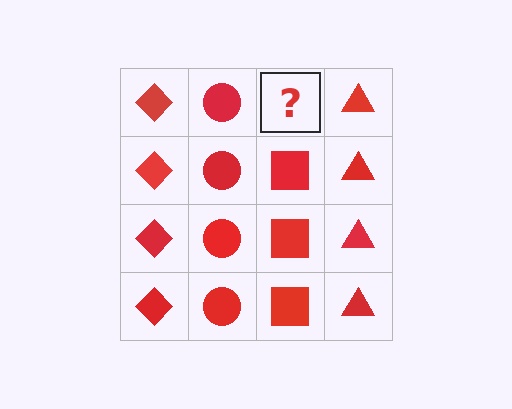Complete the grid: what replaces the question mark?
The question mark should be replaced with a red square.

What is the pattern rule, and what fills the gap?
The rule is that each column has a consistent shape. The gap should be filled with a red square.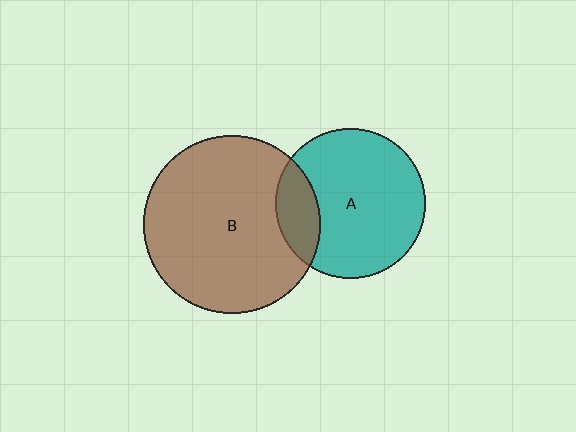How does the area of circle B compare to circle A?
Approximately 1.4 times.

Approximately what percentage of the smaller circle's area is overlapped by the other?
Approximately 20%.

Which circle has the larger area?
Circle B (brown).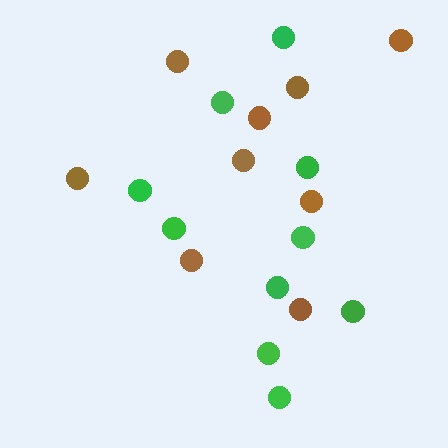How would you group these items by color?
There are 2 groups: one group of green circles (10) and one group of brown circles (9).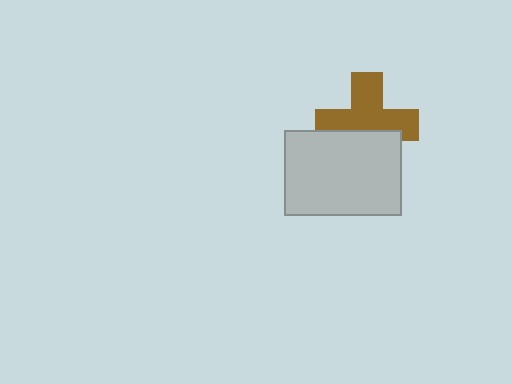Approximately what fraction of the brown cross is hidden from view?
Roughly 38% of the brown cross is hidden behind the light gray rectangle.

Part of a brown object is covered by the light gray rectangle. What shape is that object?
It is a cross.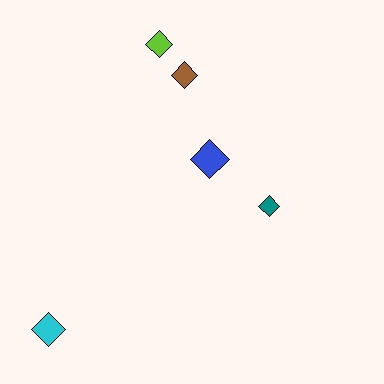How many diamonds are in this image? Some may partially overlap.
There are 5 diamonds.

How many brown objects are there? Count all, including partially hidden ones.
There is 1 brown object.